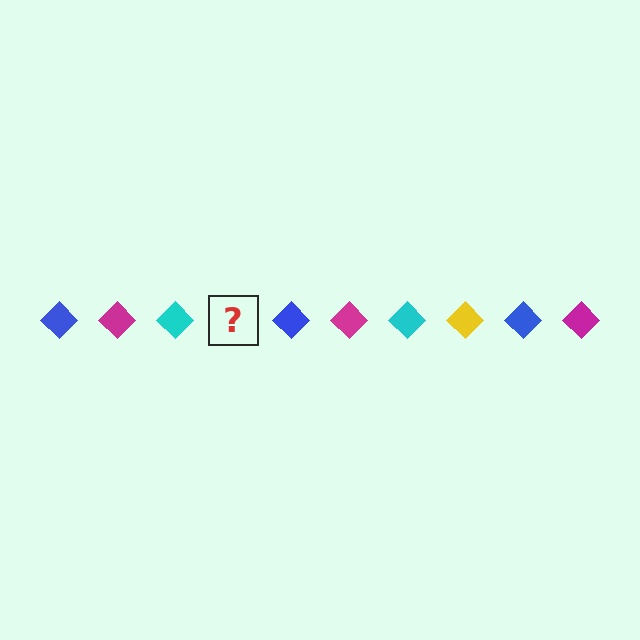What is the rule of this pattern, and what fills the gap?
The rule is that the pattern cycles through blue, magenta, cyan, yellow diamonds. The gap should be filled with a yellow diamond.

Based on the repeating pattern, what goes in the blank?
The blank should be a yellow diamond.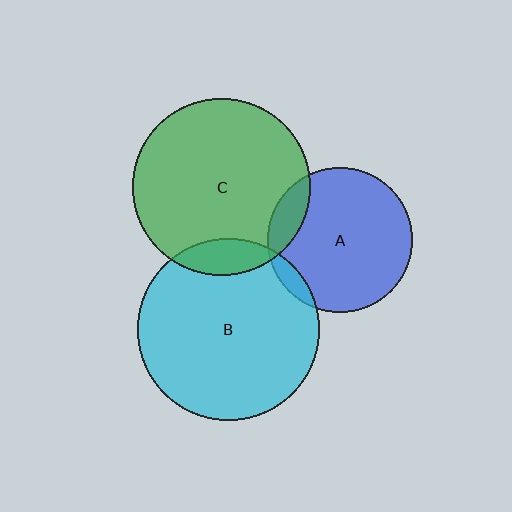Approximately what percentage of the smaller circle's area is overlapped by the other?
Approximately 10%.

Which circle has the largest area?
Circle B (cyan).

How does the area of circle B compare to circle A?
Approximately 1.6 times.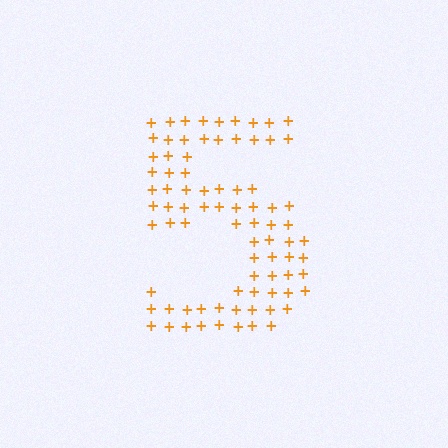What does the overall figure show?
The overall figure shows the digit 5.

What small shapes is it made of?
It is made of small plus signs.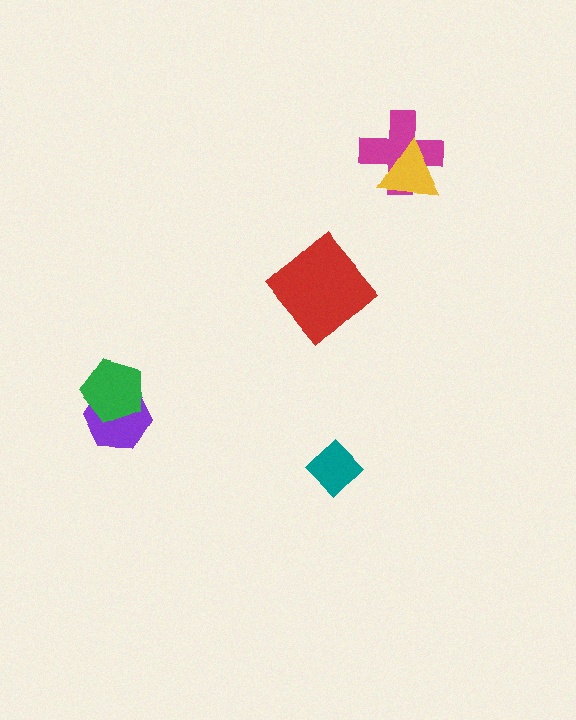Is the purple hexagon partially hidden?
Yes, it is partially covered by another shape.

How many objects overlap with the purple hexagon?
1 object overlaps with the purple hexagon.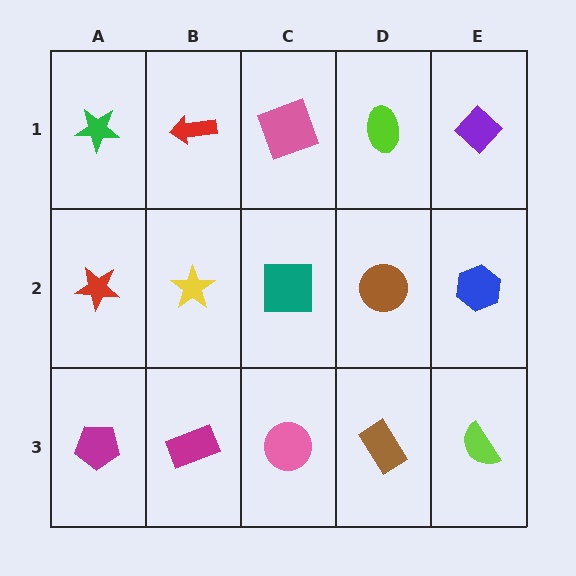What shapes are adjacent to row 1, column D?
A brown circle (row 2, column D), a pink square (row 1, column C), a purple diamond (row 1, column E).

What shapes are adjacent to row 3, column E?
A blue hexagon (row 2, column E), a brown rectangle (row 3, column D).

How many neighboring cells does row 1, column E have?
2.